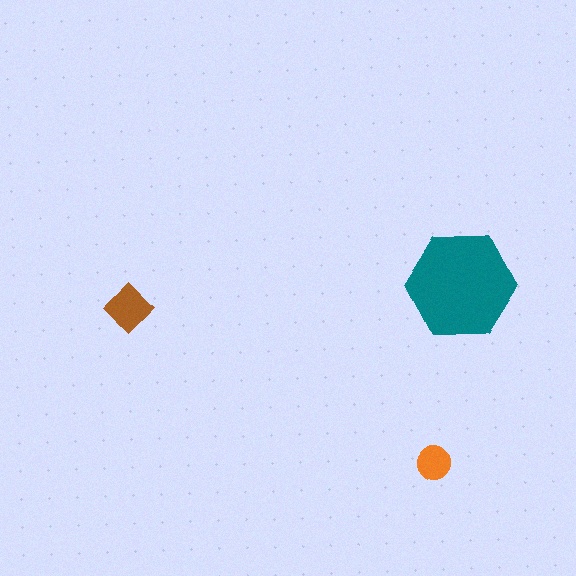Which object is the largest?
The teal hexagon.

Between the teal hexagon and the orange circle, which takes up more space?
The teal hexagon.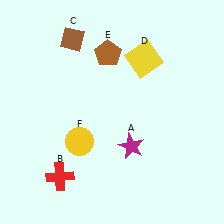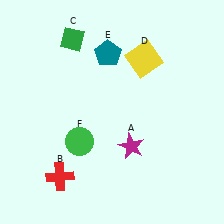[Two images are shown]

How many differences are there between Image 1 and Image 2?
There are 3 differences between the two images.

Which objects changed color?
C changed from brown to green. E changed from brown to teal. F changed from yellow to green.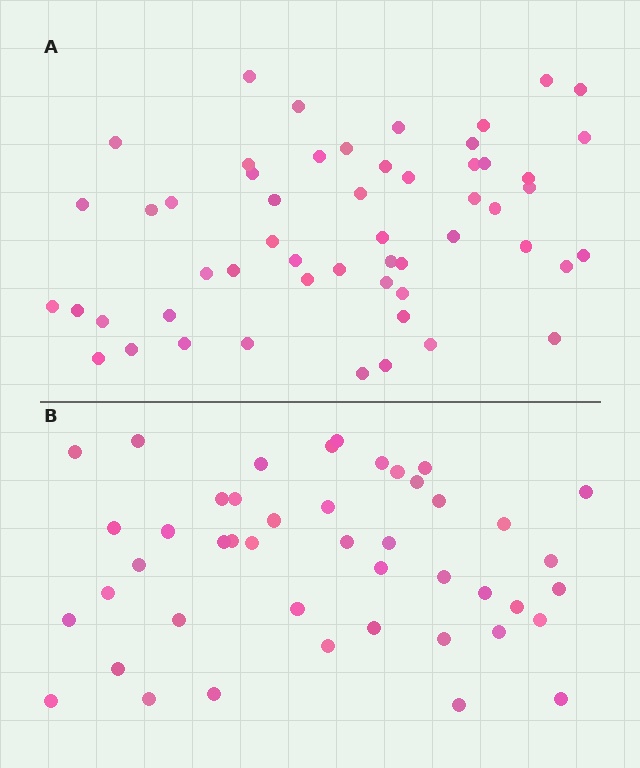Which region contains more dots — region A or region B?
Region A (the top region) has more dots.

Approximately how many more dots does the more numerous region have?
Region A has roughly 8 or so more dots than region B.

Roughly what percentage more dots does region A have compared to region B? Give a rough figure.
About 20% more.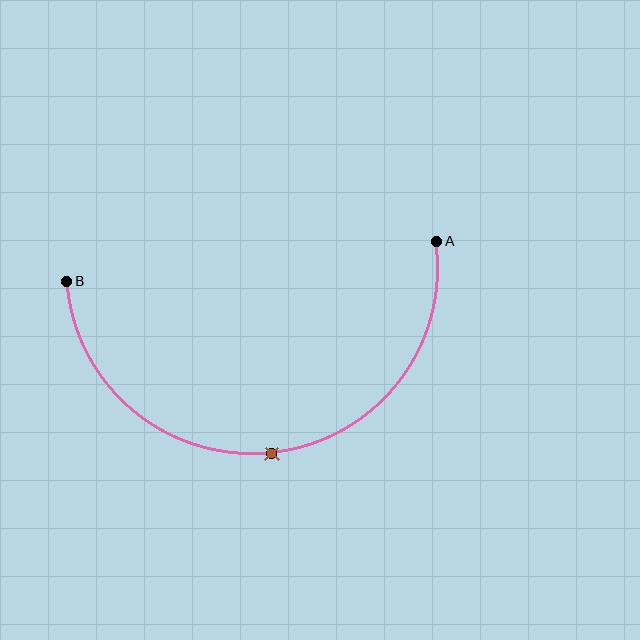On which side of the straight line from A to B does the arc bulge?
The arc bulges below the straight line connecting A and B.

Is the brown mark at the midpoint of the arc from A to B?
Yes. The brown mark lies on the arc at equal arc-length from both A and B — it is the arc midpoint.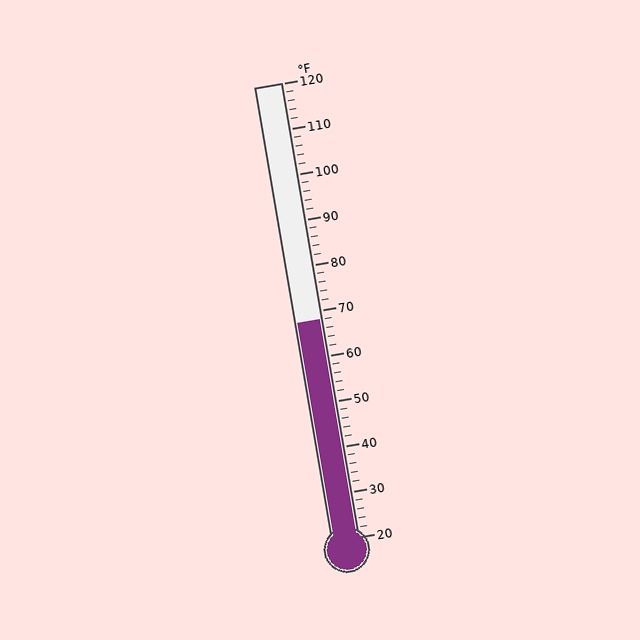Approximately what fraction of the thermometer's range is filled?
The thermometer is filled to approximately 50% of its range.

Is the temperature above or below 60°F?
The temperature is above 60°F.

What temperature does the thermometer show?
The thermometer shows approximately 68°F.